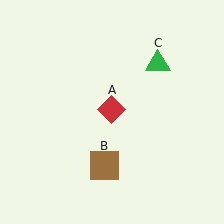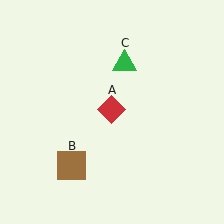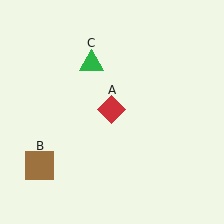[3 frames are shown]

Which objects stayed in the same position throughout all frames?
Red diamond (object A) remained stationary.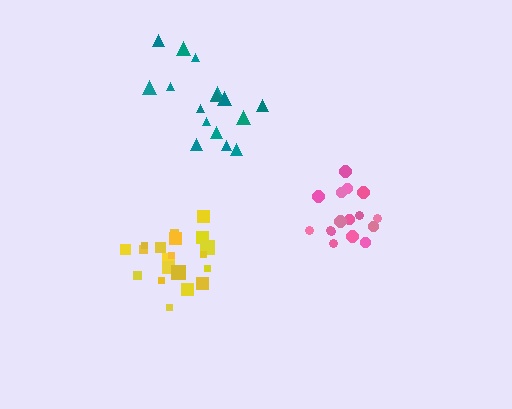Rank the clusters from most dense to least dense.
yellow, pink, teal.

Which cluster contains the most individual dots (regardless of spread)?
Yellow (21).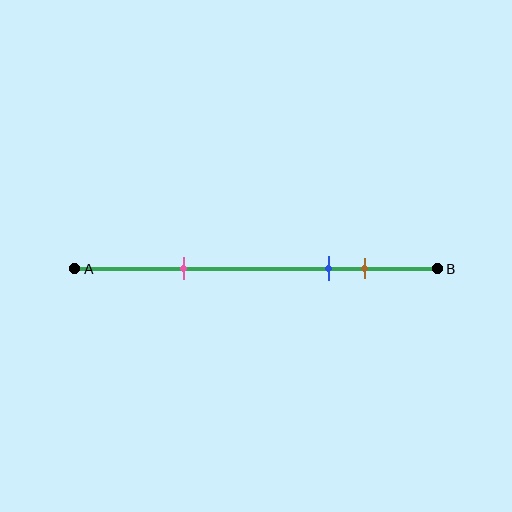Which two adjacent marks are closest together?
The blue and brown marks are the closest adjacent pair.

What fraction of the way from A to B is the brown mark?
The brown mark is approximately 80% (0.8) of the way from A to B.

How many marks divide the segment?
There are 3 marks dividing the segment.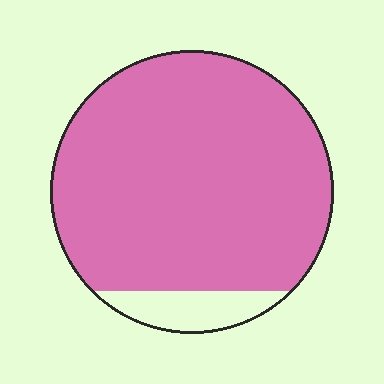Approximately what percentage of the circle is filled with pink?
Approximately 90%.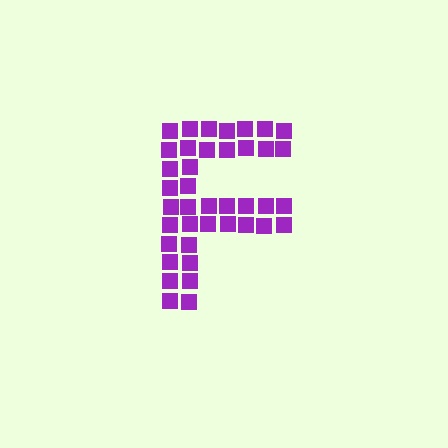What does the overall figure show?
The overall figure shows the letter F.